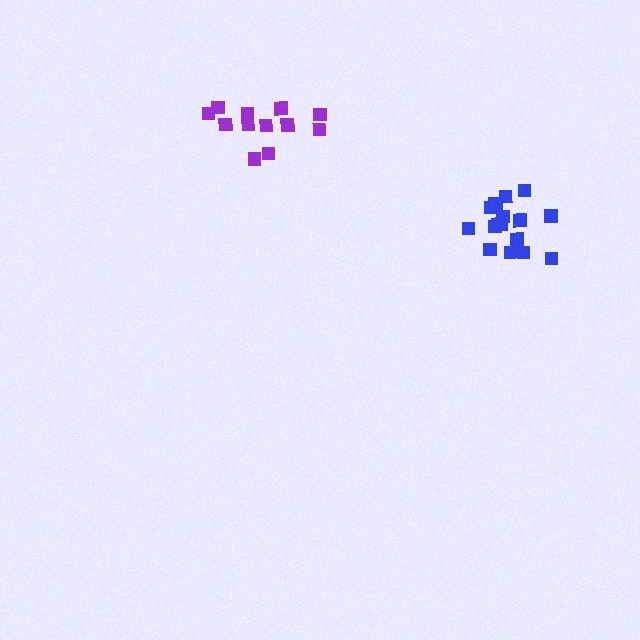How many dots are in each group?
Group 1: 12 dots, Group 2: 16 dots (28 total).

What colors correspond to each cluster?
The clusters are colored: purple, blue.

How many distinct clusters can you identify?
There are 2 distinct clusters.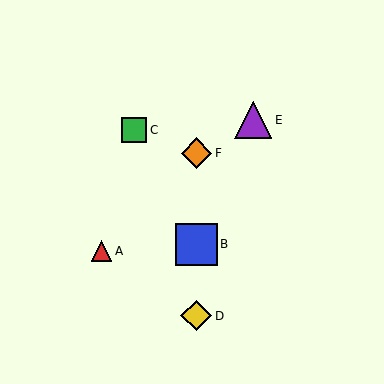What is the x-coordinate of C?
Object C is at x≈134.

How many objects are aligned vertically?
3 objects (B, D, F) are aligned vertically.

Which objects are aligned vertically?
Objects B, D, F are aligned vertically.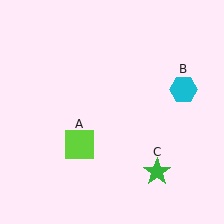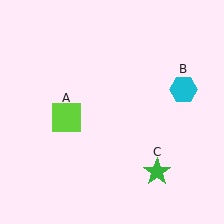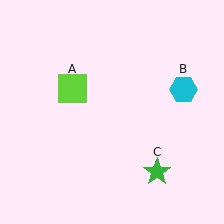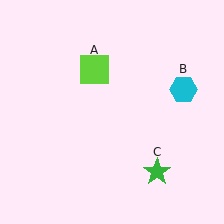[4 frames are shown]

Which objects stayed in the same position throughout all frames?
Cyan hexagon (object B) and green star (object C) remained stationary.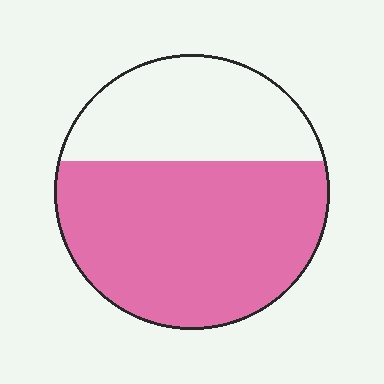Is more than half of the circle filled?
Yes.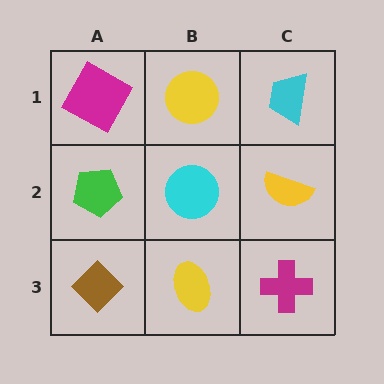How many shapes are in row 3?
3 shapes.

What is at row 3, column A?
A brown diamond.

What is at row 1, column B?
A yellow circle.